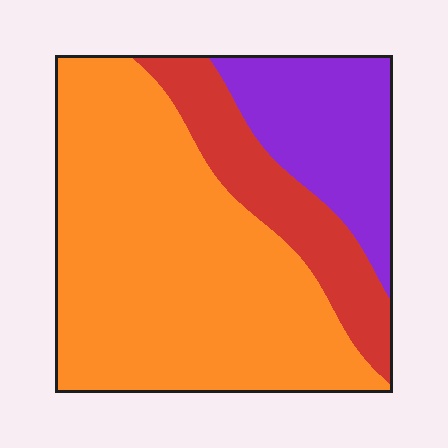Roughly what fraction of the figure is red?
Red takes up about one sixth (1/6) of the figure.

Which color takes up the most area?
Orange, at roughly 60%.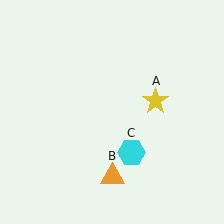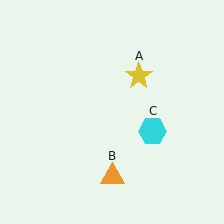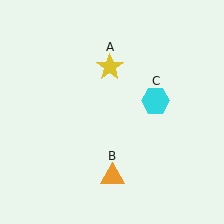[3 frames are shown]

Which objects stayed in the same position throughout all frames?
Orange triangle (object B) remained stationary.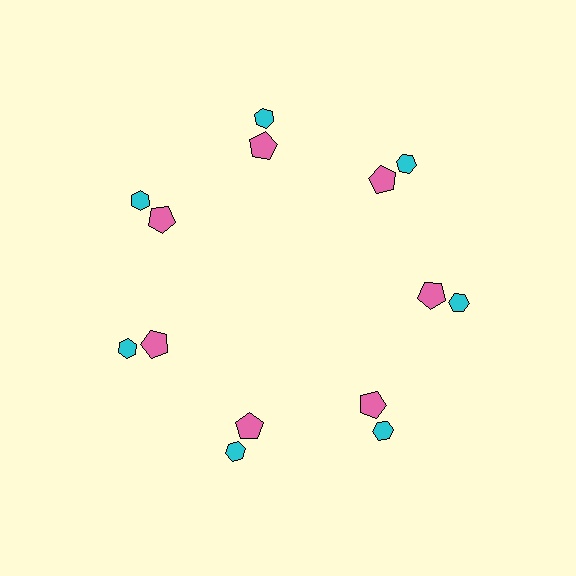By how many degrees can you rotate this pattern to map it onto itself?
The pattern maps onto itself every 51 degrees of rotation.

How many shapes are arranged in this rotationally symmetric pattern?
There are 14 shapes, arranged in 7 groups of 2.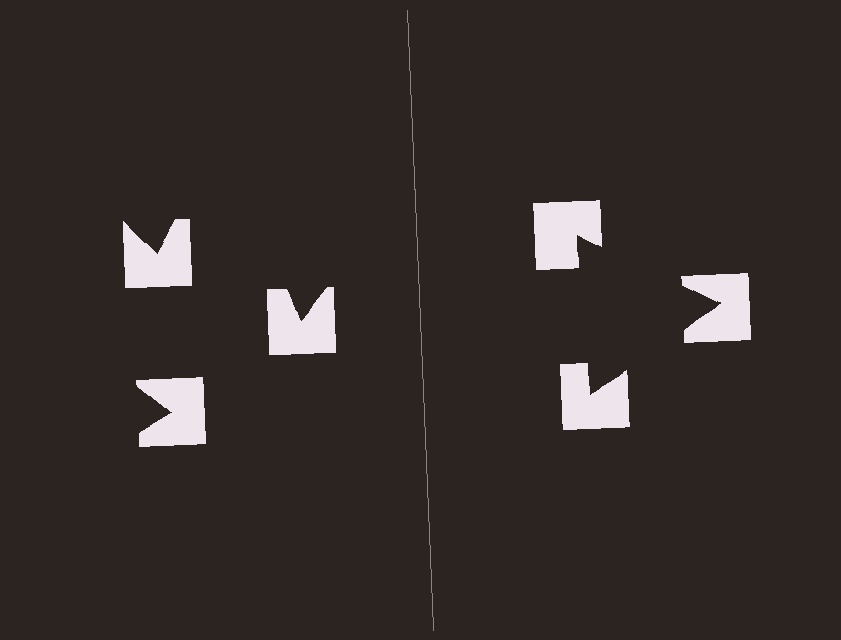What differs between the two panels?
The notched squares are positioned identically on both sides; only the wedge orientations differ. On the right they align to a triangle; on the left they are misaligned.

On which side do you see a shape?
An illusory triangle appears on the right side. On the left side the wedge cuts are rotated, so no coherent shape forms.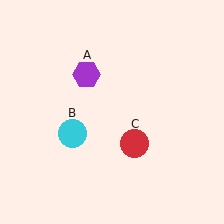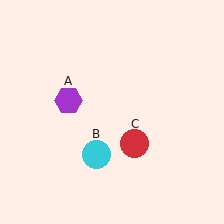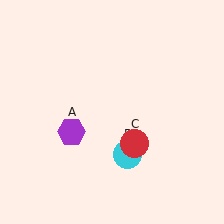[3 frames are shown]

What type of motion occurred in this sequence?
The purple hexagon (object A), cyan circle (object B) rotated counterclockwise around the center of the scene.